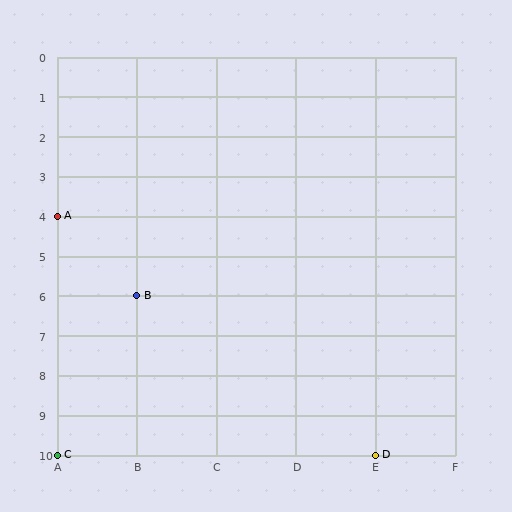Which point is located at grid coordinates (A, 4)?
Point A is at (A, 4).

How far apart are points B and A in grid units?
Points B and A are 1 column and 2 rows apart (about 2.2 grid units diagonally).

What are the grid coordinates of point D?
Point D is at grid coordinates (E, 10).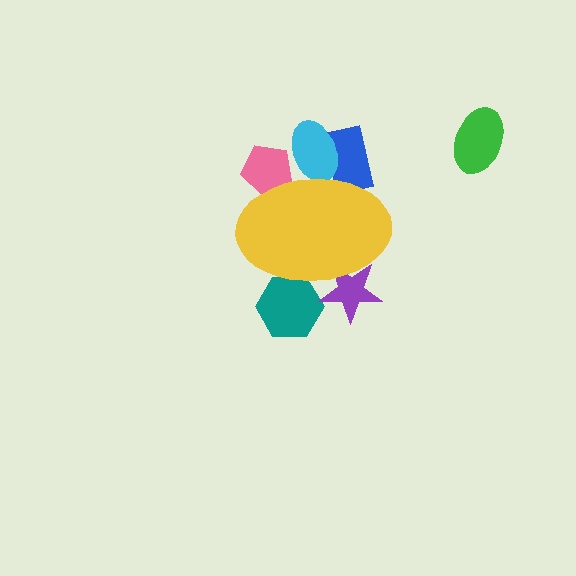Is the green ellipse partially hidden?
No, the green ellipse is fully visible.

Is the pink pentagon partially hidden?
Yes, the pink pentagon is partially hidden behind the yellow ellipse.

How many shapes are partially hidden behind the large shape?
5 shapes are partially hidden.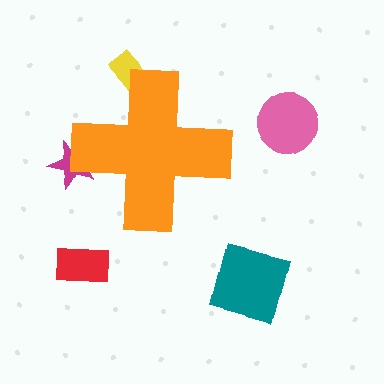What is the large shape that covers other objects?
An orange cross.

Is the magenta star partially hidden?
Yes, the magenta star is partially hidden behind the orange cross.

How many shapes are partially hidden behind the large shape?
2 shapes are partially hidden.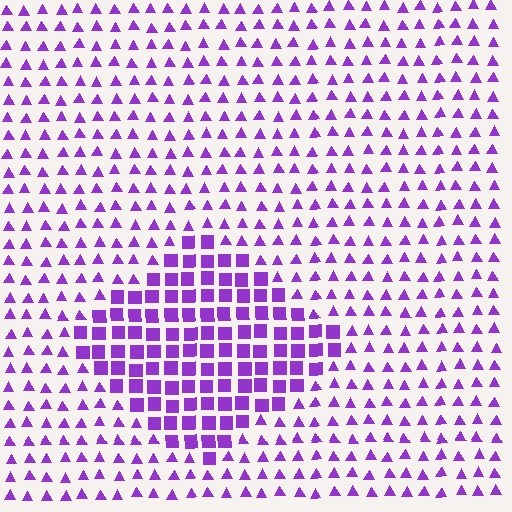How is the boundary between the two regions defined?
The boundary is defined by a change in element shape: squares inside vs. triangles outside. All elements share the same color and spacing.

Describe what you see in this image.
The image is filled with small purple elements arranged in a uniform grid. A diamond-shaped region contains squares, while the surrounding area contains triangles. The boundary is defined purely by the change in element shape.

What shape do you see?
I see a diamond.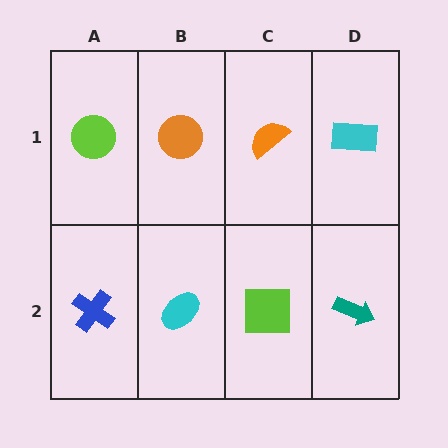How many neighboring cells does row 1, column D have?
2.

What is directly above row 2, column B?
An orange circle.